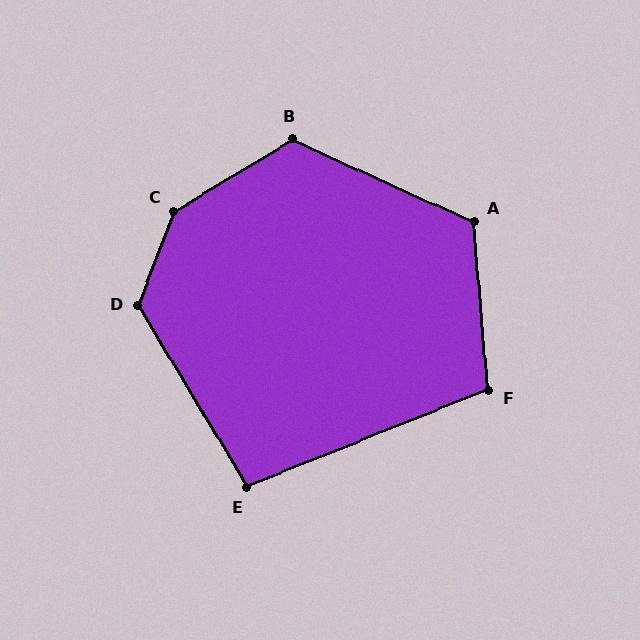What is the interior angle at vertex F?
Approximately 107 degrees (obtuse).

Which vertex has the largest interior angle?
C, at approximately 142 degrees.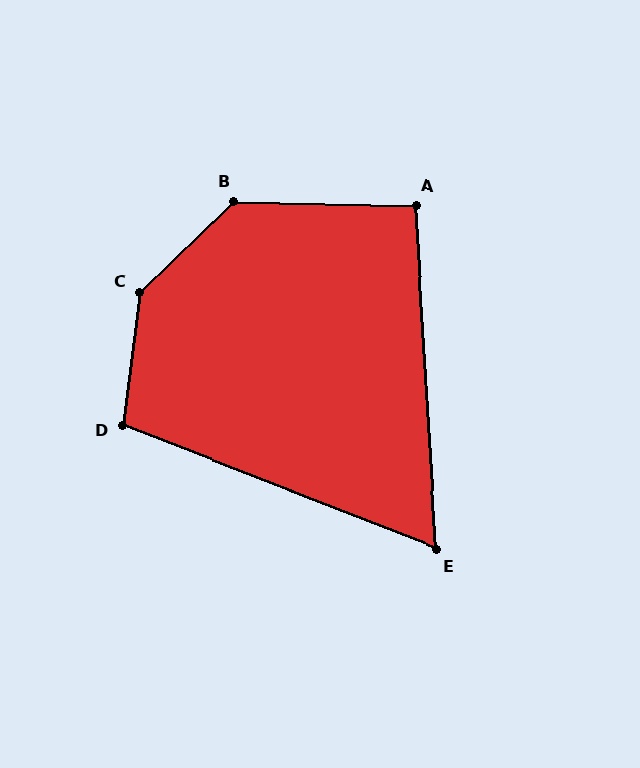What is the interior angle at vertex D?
Approximately 104 degrees (obtuse).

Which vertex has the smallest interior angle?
E, at approximately 65 degrees.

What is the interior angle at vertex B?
Approximately 134 degrees (obtuse).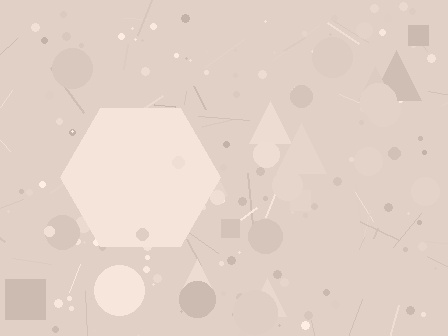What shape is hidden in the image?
A hexagon is hidden in the image.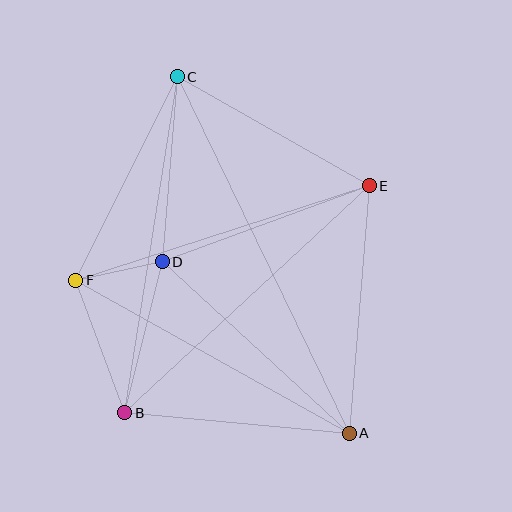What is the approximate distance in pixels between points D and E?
The distance between D and E is approximately 220 pixels.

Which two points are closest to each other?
Points D and F are closest to each other.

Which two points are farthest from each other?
Points A and C are farthest from each other.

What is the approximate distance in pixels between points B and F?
The distance between B and F is approximately 141 pixels.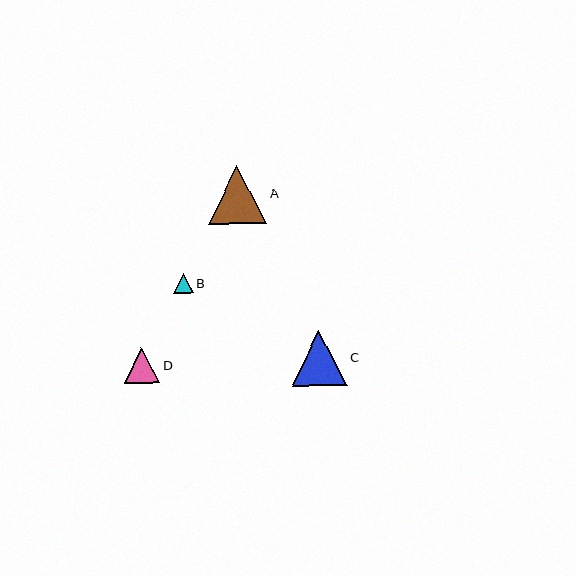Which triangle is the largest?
Triangle A is the largest with a size of approximately 58 pixels.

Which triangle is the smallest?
Triangle B is the smallest with a size of approximately 20 pixels.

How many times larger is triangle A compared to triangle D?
Triangle A is approximately 1.6 times the size of triangle D.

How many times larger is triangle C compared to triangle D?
Triangle C is approximately 1.5 times the size of triangle D.